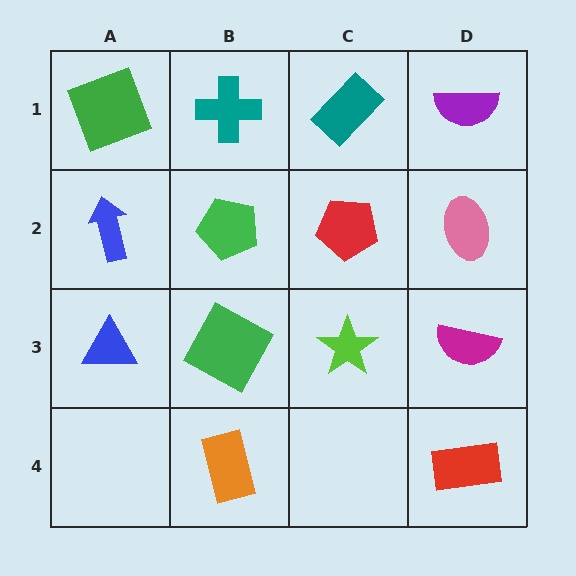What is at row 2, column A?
A blue arrow.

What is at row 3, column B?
A green square.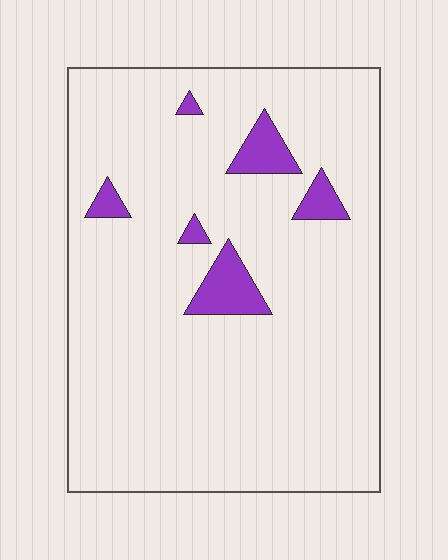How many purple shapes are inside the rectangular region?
6.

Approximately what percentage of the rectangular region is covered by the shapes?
Approximately 5%.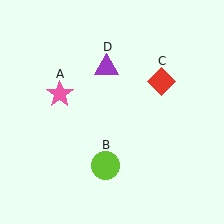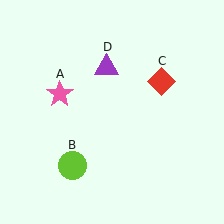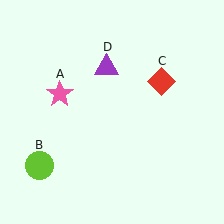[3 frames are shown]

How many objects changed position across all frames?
1 object changed position: lime circle (object B).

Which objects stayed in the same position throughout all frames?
Pink star (object A) and red diamond (object C) and purple triangle (object D) remained stationary.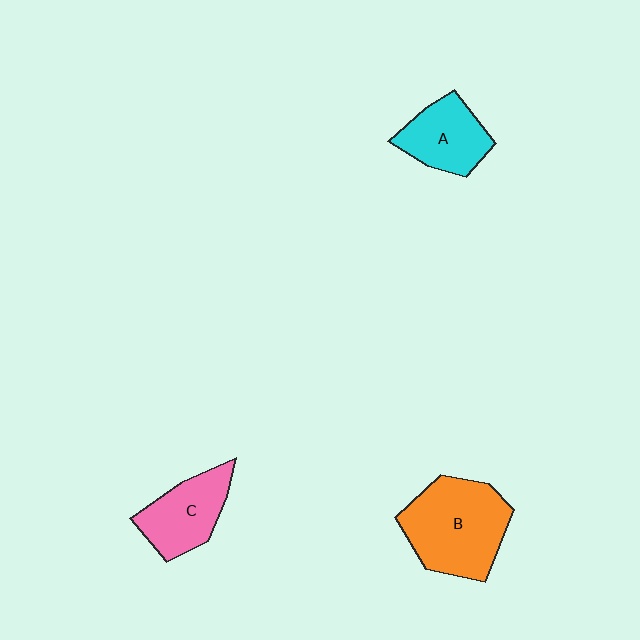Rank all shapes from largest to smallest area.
From largest to smallest: B (orange), C (pink), A (cyan).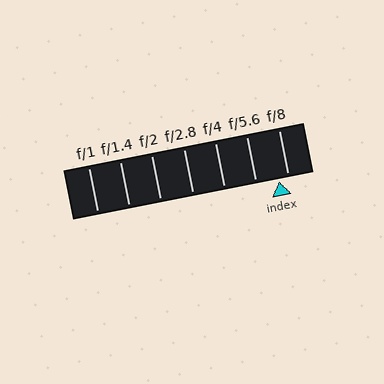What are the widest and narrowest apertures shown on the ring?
The widest aperture shown is f/1 and the narrowest is f/8.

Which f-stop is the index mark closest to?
The index mark is closest to f/8.